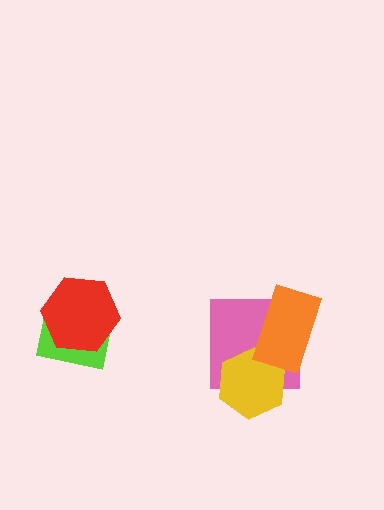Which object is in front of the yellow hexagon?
The orange rectangle is in front of the yellow hexagon.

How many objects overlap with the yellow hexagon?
2 objects overlap with the yellow hexagon.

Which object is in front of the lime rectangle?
The red hexagon is in front of the lime rectangle.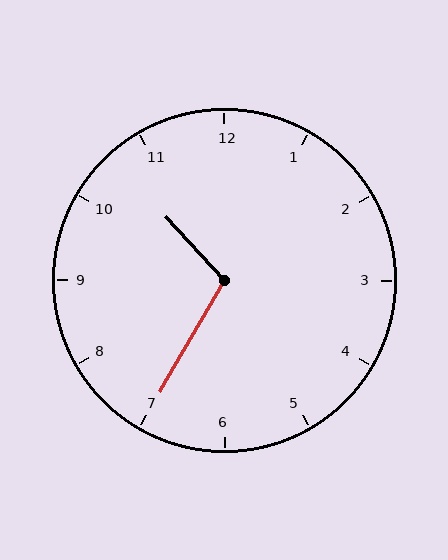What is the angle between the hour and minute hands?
Approximately 108 degrees.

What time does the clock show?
10:35.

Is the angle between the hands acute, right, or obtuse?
It is obtuse.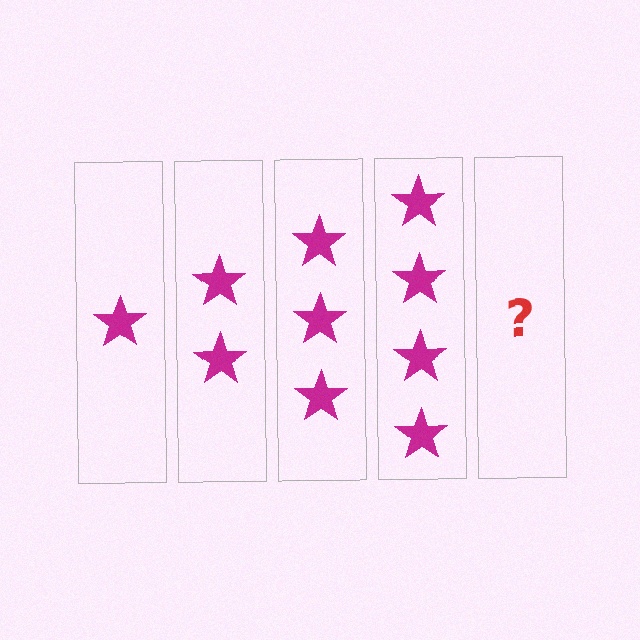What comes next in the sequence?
The next element should be 5 stars.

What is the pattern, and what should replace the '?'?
The pattern is that each step adds one more star. The '?' should be 5 stars.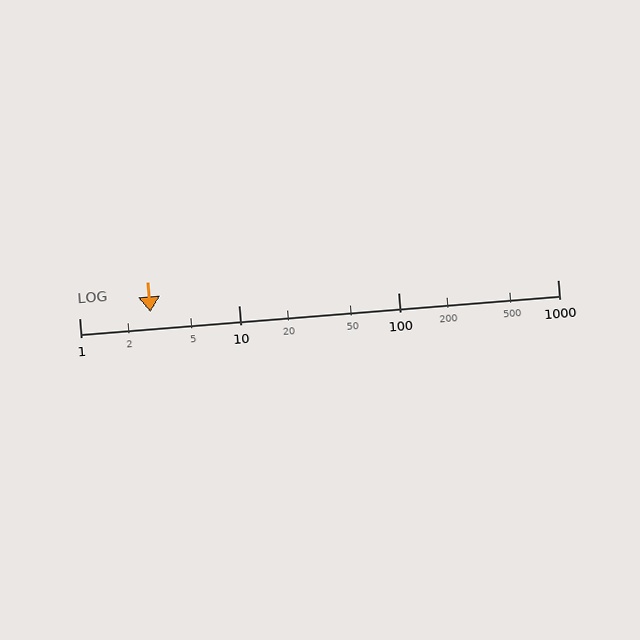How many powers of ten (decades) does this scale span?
The scale spans 3 decades, from 1 to 1000.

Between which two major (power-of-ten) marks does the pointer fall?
The pointer is between 1 and 10.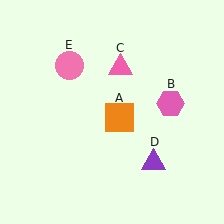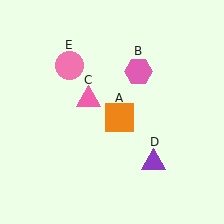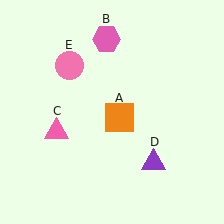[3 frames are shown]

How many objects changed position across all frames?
2 objects changed position: pink hexagon (object B), pink triangle (object C).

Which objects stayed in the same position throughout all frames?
Orange square (object A) and purple triangle (object D) and pink circle (object E) remained stationary.